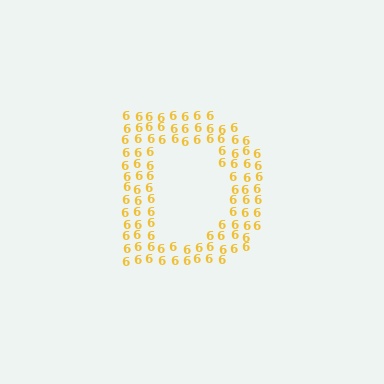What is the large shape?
The large shape is the letter D.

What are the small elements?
The small elements are digit 6's.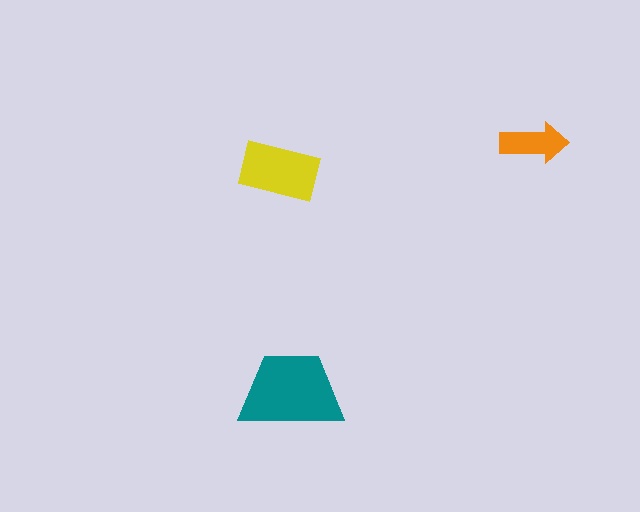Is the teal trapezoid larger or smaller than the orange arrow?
Larger.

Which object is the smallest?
The orange arrow.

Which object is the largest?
The teal trapezoid.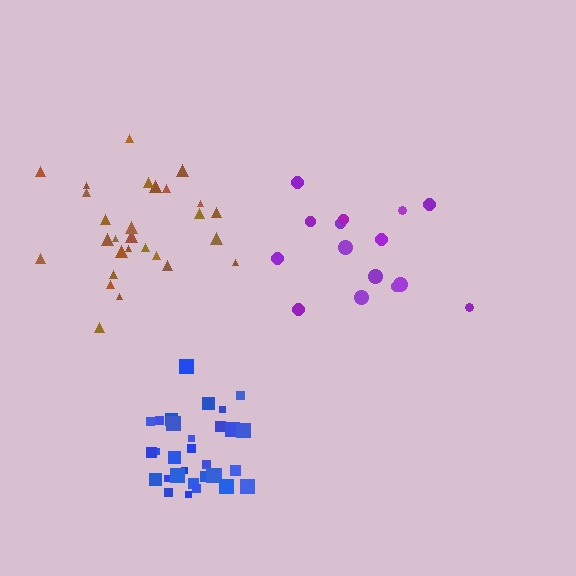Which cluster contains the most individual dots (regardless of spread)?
Blue (32).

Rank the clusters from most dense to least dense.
blue, brown, purple.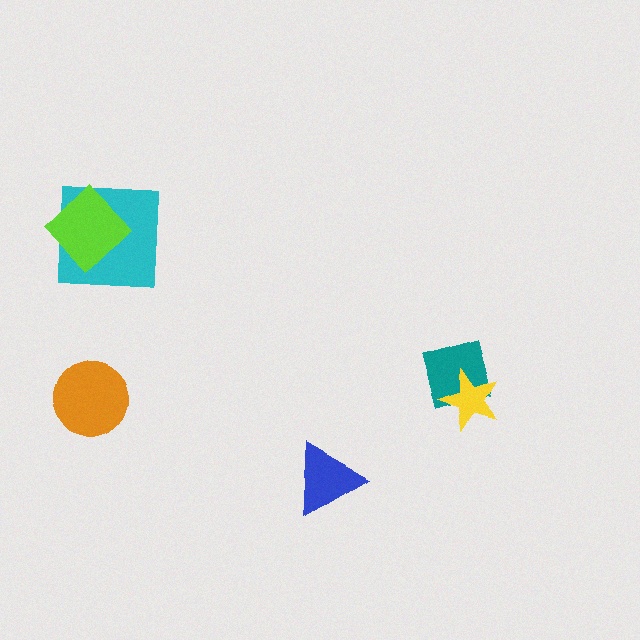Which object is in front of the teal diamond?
The yellow star is in front of the teal diamond.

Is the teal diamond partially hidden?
Yes, it is partially covered by another shape.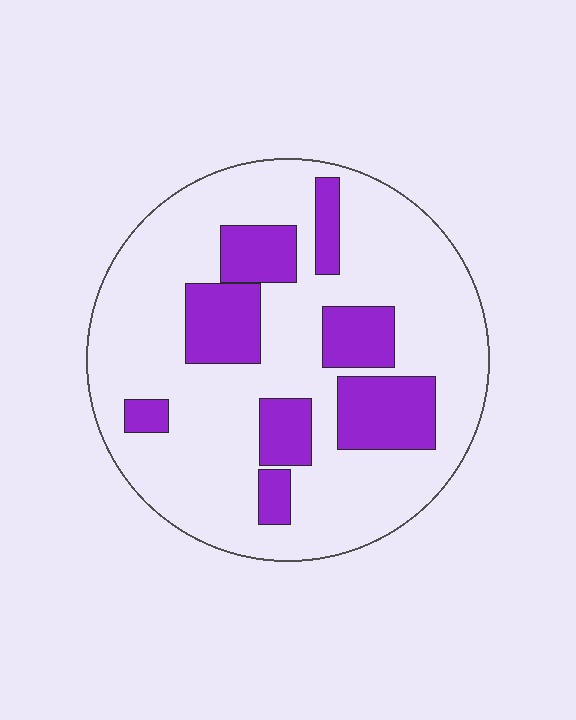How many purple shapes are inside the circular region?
8.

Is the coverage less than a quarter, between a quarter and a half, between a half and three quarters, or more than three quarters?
Less than a quarter.